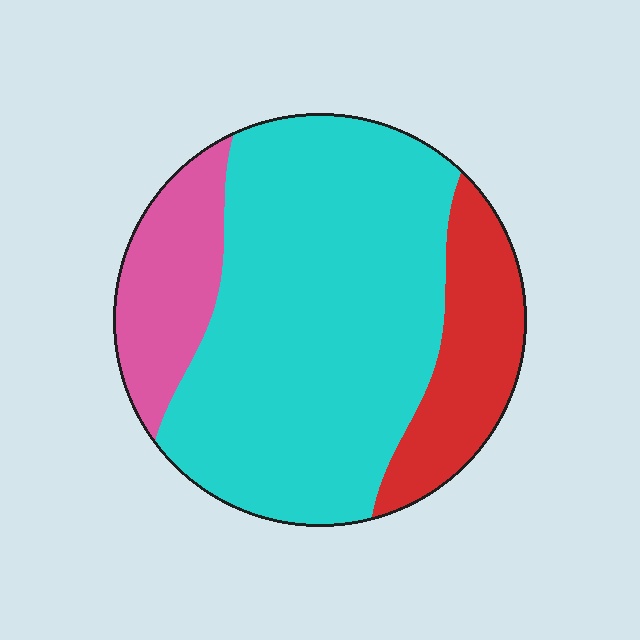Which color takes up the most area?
Cyan, at roughly 65%.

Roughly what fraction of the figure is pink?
Pink covers 16% of the figure.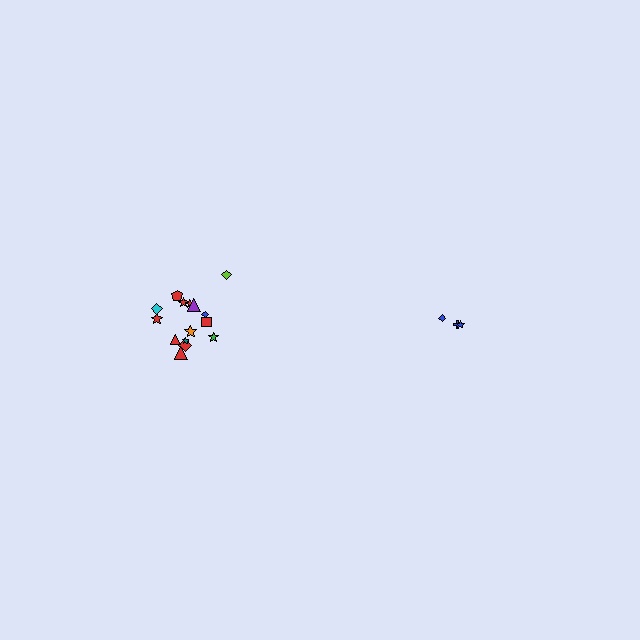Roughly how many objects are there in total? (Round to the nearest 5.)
Roughly 20 objects in total.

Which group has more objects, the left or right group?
The left group.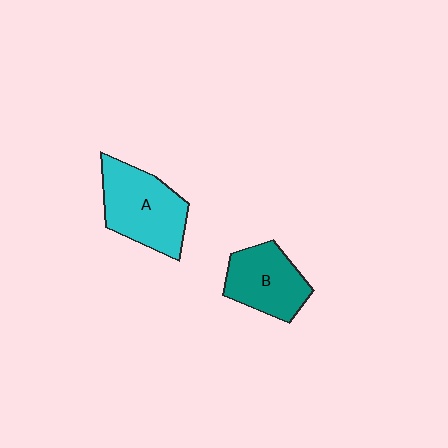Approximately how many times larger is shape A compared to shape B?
Approximately 1.3 times.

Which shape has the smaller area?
Shape B (teal).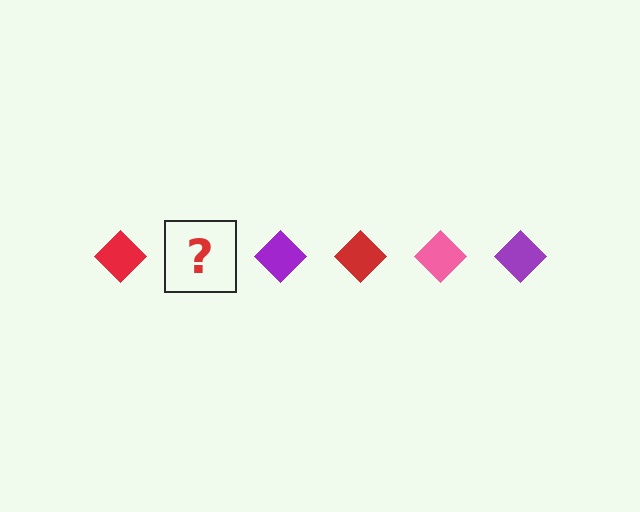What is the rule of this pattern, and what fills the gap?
The rule is that the pattern cycles through red, pink, purple diamonds. The gap should be filled with a pink diamond.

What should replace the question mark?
The question mark should be replaced with a pink diamond.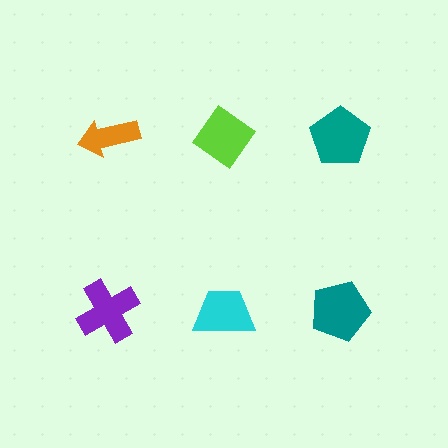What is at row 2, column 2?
A cyan trapezoid.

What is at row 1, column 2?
A lime diamond.